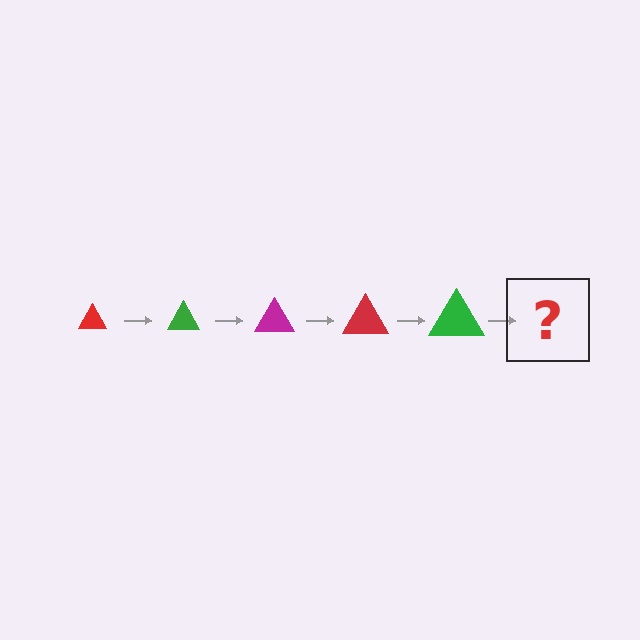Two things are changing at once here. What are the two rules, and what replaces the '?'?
The two rules are that the triangle grows larger each step and the color cycles through red, green, and magenta. The '?' should be a magenta triangle, larger than the previous one.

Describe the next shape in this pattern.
It should be a magenta triangle, larger than the previous one.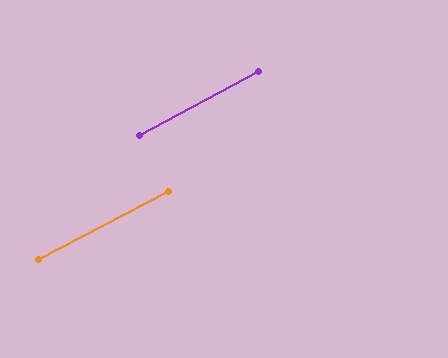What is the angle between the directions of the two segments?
Approximately 1 degree.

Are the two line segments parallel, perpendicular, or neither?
Parallel — their directions differ by only 0.8°.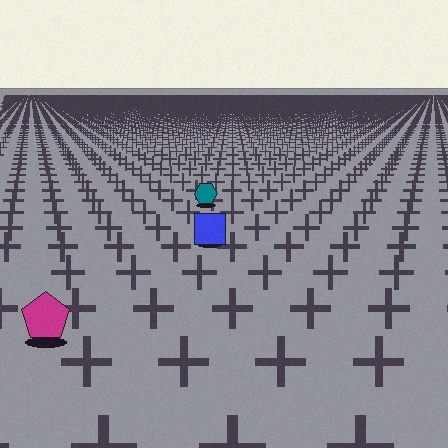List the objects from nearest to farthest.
From nearest to farthest: the magenta pentagon, the blue square, the teal hexagon.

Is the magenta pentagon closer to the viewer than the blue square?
Yes. The magenta pentagon is closer — you can tell from the texture gradient: the ground texture is coarser near it.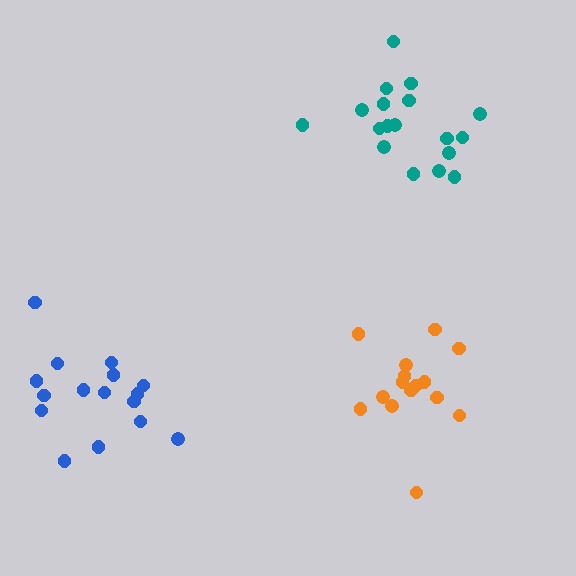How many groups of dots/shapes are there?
There are 3 groups.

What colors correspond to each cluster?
The clusters are colored: teal, blue, orange.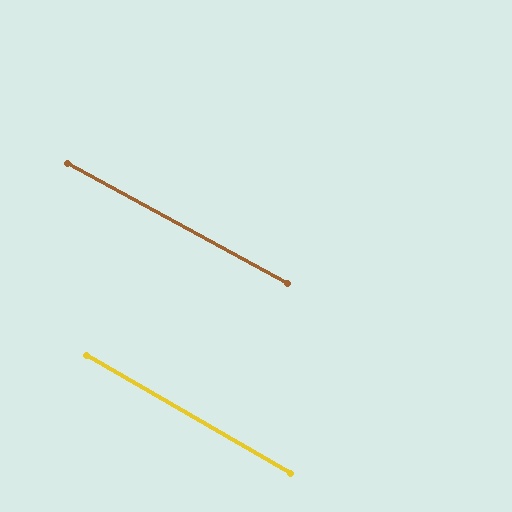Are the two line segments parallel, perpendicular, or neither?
Parallel — their directions differ by only 1.5°.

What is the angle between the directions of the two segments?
Approximately 2 degrees.